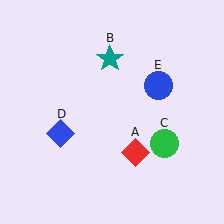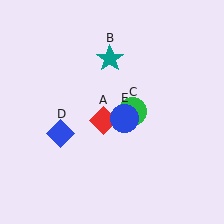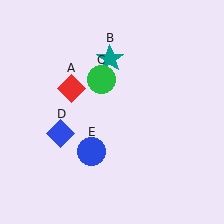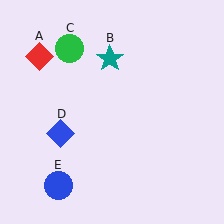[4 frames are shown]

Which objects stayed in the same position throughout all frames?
Teal star (object B) and blue diamond (object D) remained stationary.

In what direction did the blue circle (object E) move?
The blue circle (object E) moved down and to the left.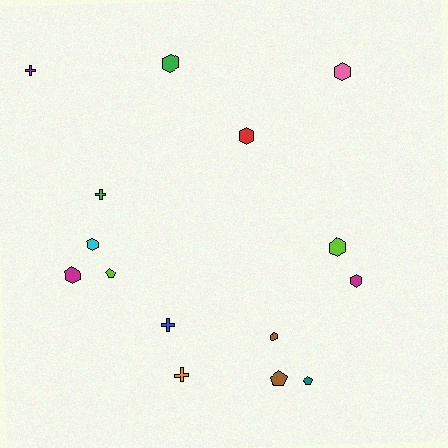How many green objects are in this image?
There are 2 green objects.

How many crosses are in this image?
There are 4 crosses.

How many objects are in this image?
There are 15 objects.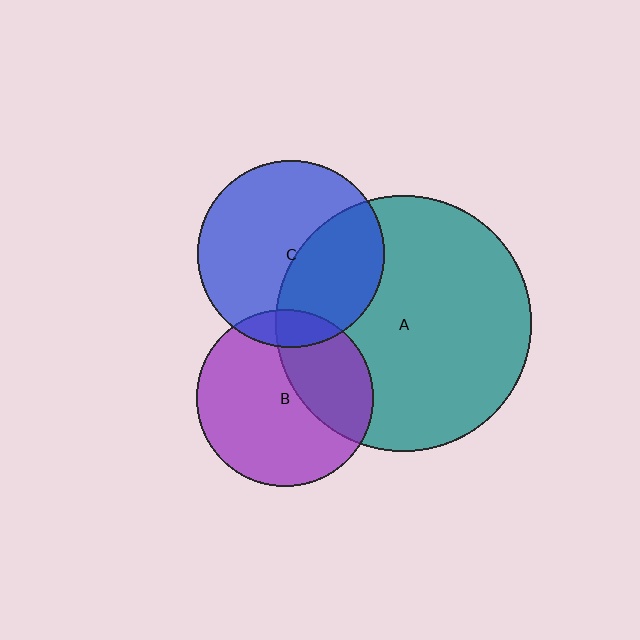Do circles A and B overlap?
Yes.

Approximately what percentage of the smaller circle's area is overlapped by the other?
Approximately 35%.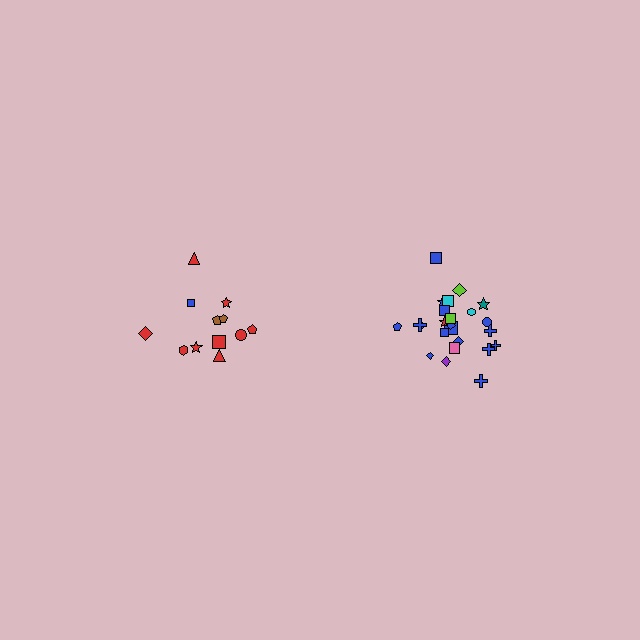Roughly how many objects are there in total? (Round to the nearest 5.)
Roughly 35 objects in total.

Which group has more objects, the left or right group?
The right group.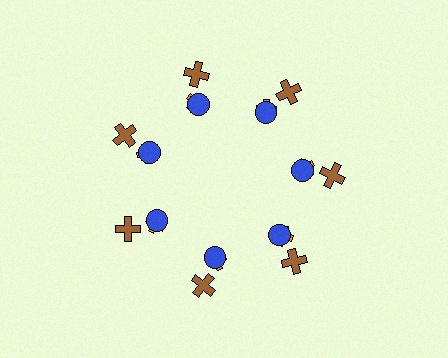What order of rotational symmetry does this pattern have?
This pattern has 7-fold rotational symmetry.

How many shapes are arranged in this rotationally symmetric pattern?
There are 21 shapes, arranged in 7 groups of 3.